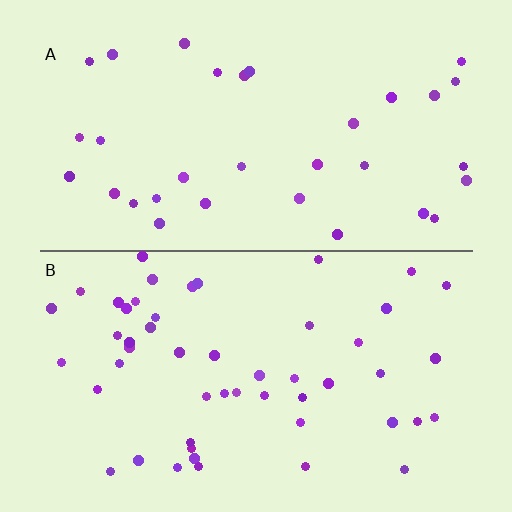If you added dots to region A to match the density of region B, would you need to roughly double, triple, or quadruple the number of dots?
Approximately double.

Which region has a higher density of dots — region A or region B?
B (the bottom).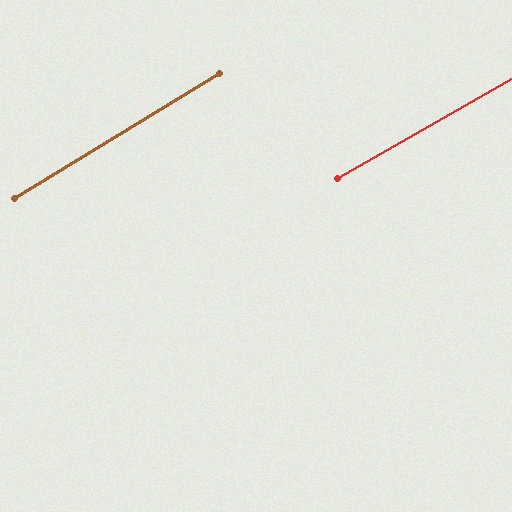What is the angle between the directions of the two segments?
Approximately 2 degrees.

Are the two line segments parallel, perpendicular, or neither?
Parallel — their directions differ by only 1.9°.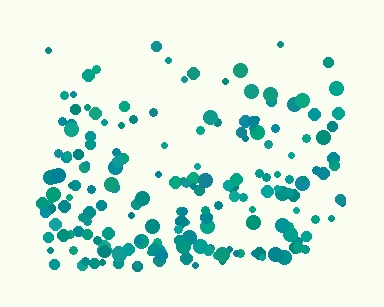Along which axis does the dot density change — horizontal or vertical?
Vertical.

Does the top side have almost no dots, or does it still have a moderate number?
Still a moderate number, just noticeably fewer than the bottom.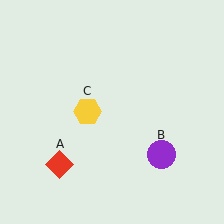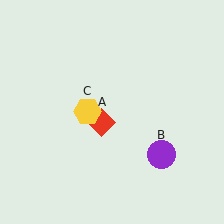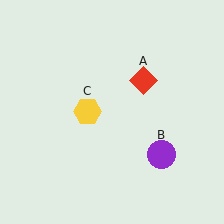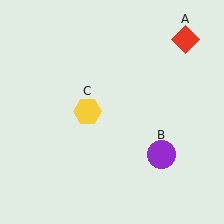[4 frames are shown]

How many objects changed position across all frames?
1 object changed position: red diamond (object A).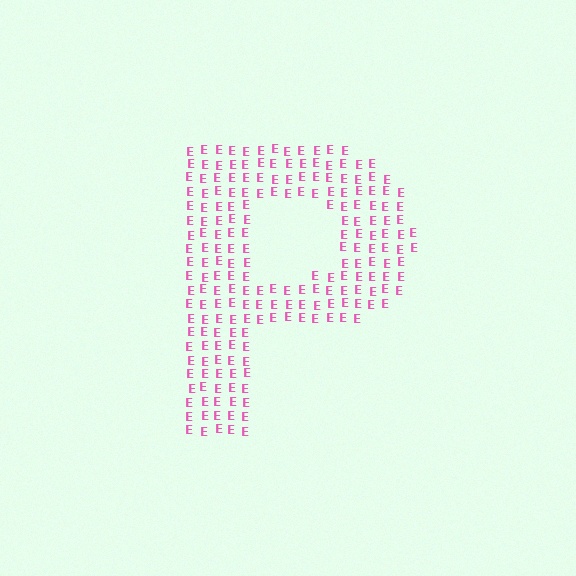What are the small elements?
The small elements are letter E's.